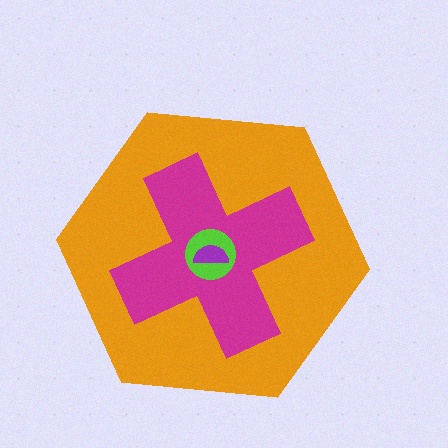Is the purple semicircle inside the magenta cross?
Yes.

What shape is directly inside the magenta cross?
The lime circle.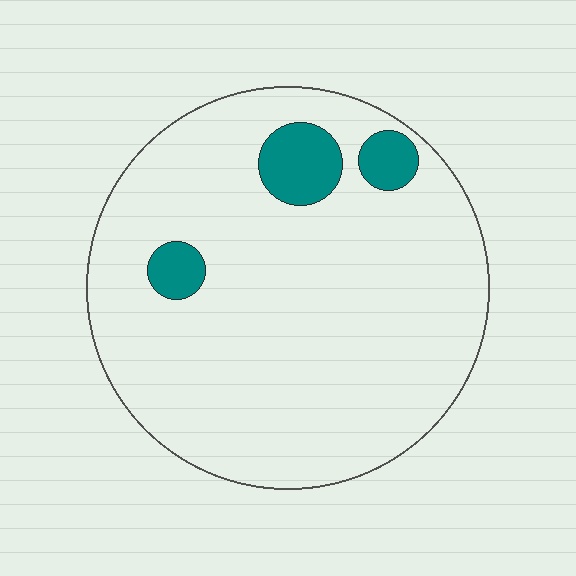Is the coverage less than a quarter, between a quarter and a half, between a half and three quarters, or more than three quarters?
Less than a quarter.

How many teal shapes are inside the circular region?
3.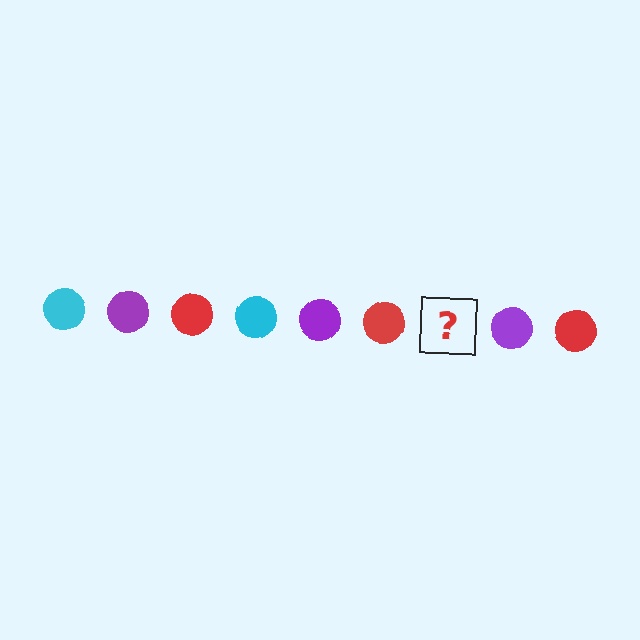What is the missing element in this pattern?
The missing element is a cyan circle.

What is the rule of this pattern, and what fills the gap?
The rule is that the pattern cycles through cyan, purple, red circles. The gap should be filled with a cyan circle.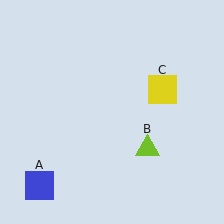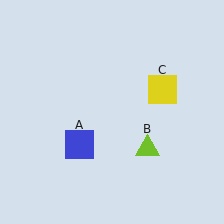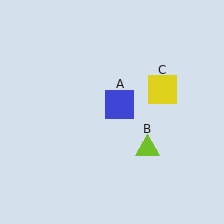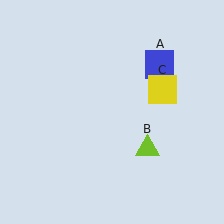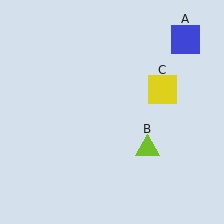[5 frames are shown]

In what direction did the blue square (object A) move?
The blue square (object A) moved up and to the right.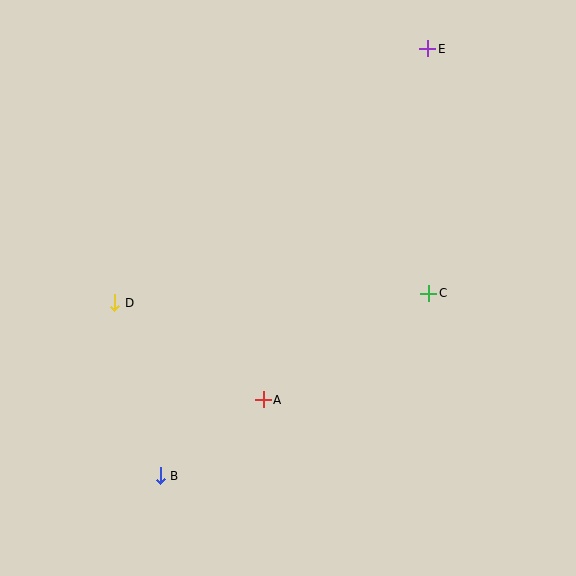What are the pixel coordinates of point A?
Point A is at (263, 400).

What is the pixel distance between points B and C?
The distance between B and C is 324 pixels.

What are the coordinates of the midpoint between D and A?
The midpoint between D and A is at (189, 351).